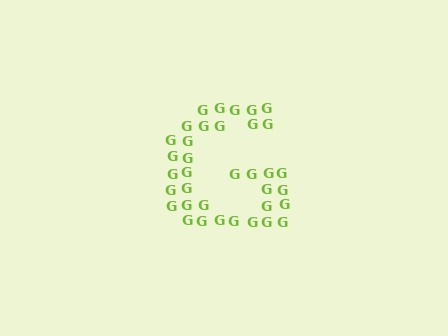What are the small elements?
The small elements are letter G's.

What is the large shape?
The large shape is the letter G.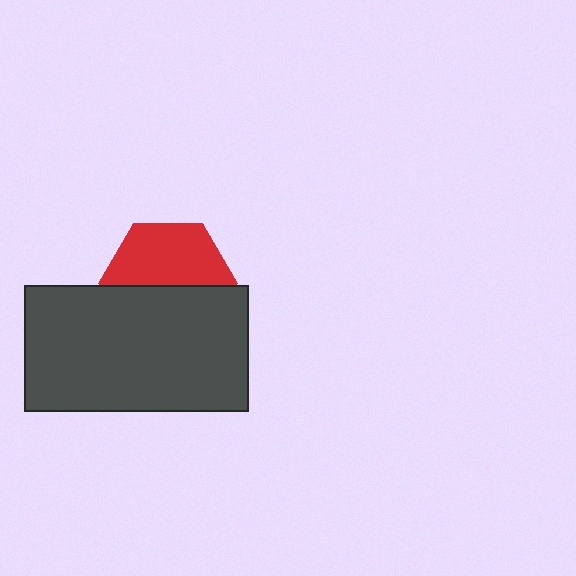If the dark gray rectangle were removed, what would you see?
You would see the complete red hexagon.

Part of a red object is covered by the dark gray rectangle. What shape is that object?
It is a hexagon.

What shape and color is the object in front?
The object in front is a dark gray rectangle.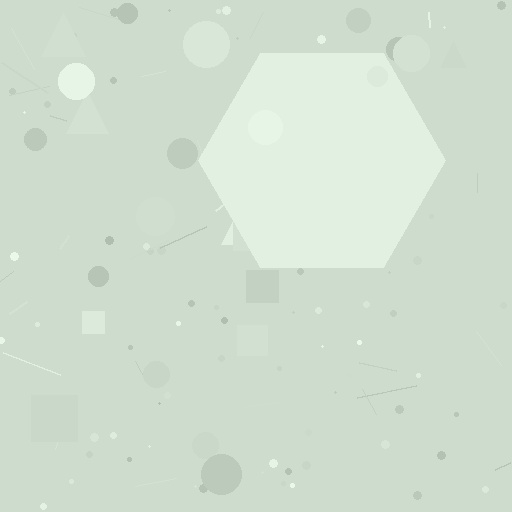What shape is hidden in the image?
A hexagon is hidden in the image.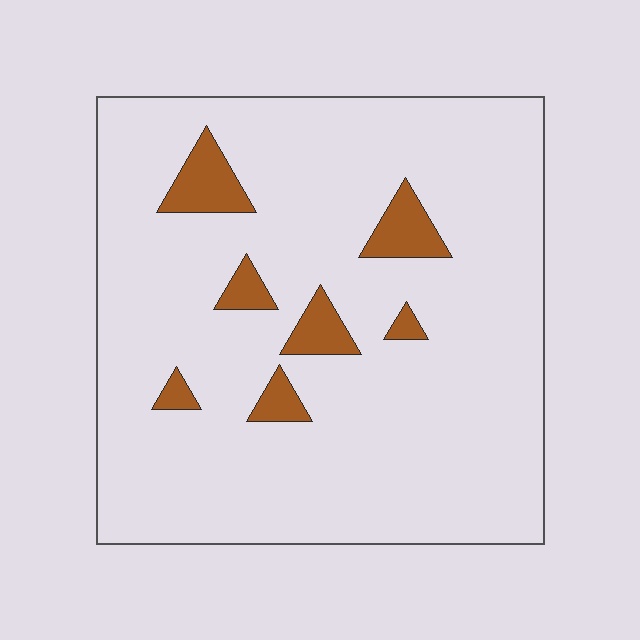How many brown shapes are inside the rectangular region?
7.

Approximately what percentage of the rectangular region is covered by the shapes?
Approximately 10%.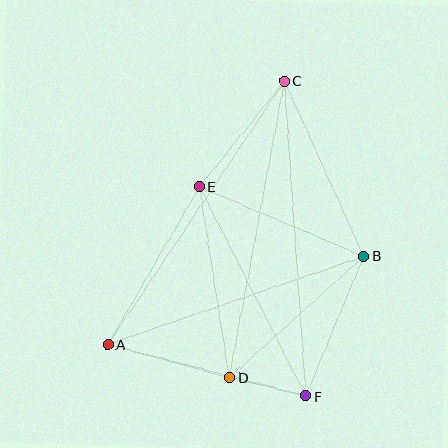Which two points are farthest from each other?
Points A and C are farthest from each other.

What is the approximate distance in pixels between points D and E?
The distance between D and E is approximately 193 pixels.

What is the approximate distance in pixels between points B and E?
The distance between B and E is approximately 179 pixels.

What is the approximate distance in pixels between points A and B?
The distance between A and B is approximately 271 pixels.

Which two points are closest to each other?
Points D and F are closest to each other.